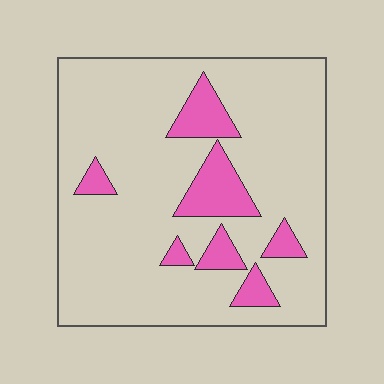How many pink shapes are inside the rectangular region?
7.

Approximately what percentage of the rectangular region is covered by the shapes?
Approximately 15%.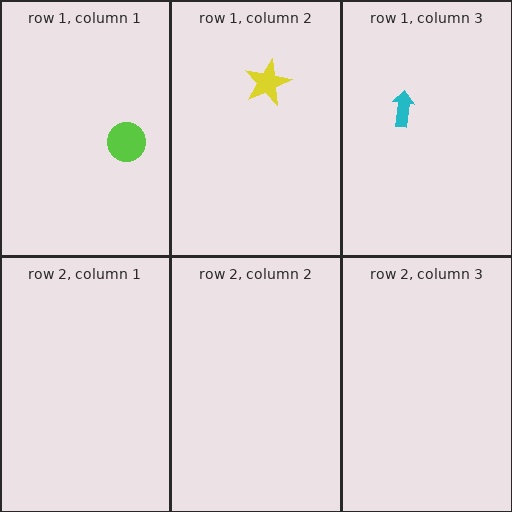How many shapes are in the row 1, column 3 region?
1.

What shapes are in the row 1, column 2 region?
The yellow star.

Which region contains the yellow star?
The row 1, column 2 region.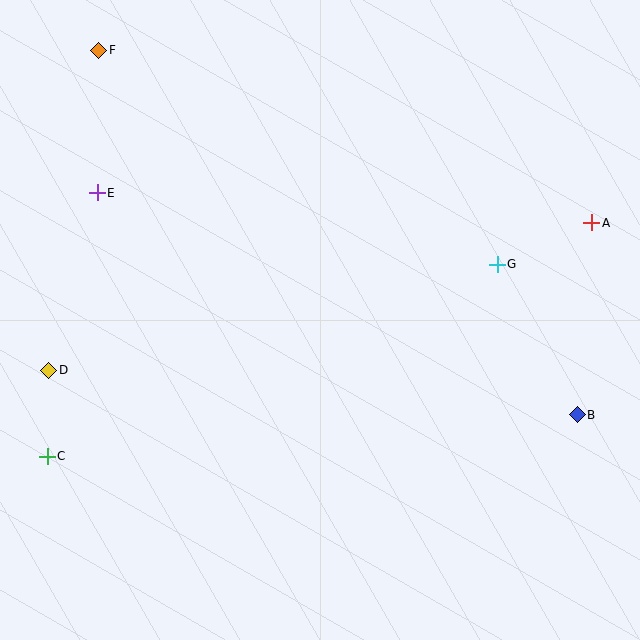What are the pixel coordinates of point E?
Point E is at (97, 193).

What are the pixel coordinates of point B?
Point B is at (577, 415).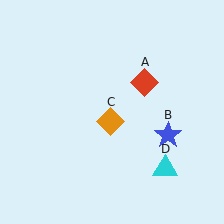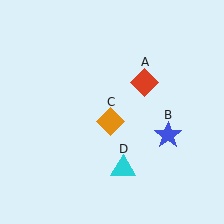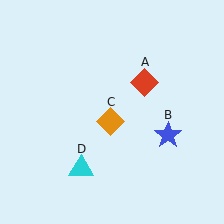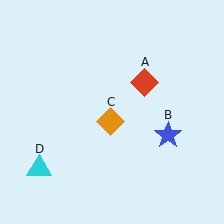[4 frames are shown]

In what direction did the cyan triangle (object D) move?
The cyan triangle (object D) moved left.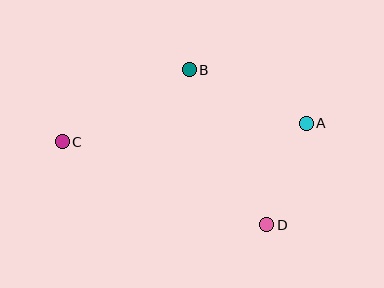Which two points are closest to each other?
Points A and D are closest to each other.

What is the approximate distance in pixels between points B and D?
The distance between B and D is approximately 173 pixels.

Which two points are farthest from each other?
Points A and C are farthest from each other.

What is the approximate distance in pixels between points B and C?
The distance between B and C is approximately 146 pixels.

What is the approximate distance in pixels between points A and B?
The distance between A and B is approximately 129 pixels.